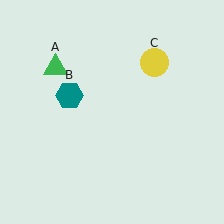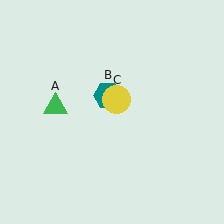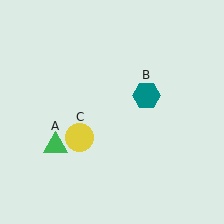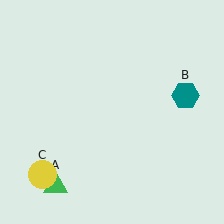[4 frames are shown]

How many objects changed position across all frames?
3 objects changed position: green triangle (object A), teal hexagon (object B), yellow circle (object C).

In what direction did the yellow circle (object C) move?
The yellow circle (object C) moved down and to the left.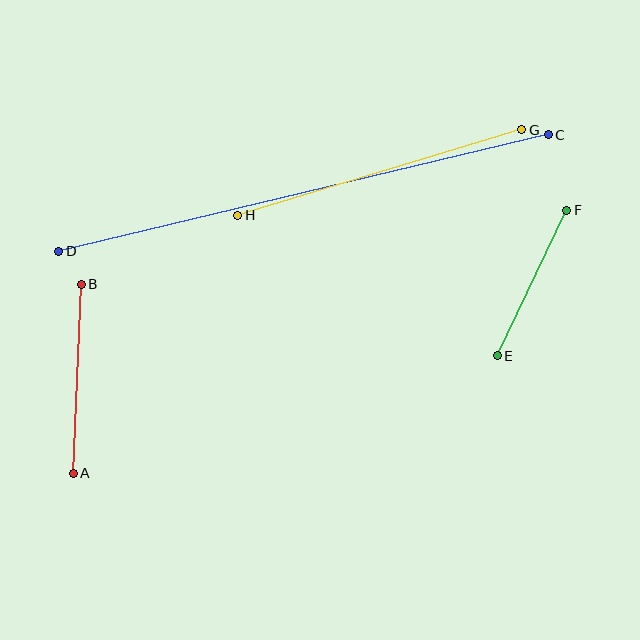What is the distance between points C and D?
The distance is approximately 503 pixels.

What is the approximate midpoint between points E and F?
The midpoint is at approximately (532, 283) pixels.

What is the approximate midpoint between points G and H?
The midpoint is at approximately (380, 172) pixels.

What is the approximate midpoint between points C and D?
The midpoint is at approximately (303, 193) pixels.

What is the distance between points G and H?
The distance is approximately 296 pixels.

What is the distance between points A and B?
The distance is approximately 189 pixels.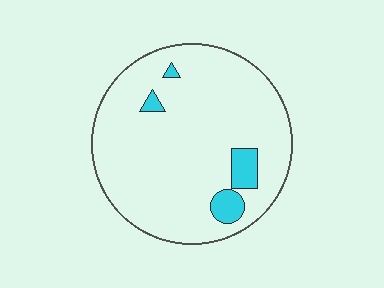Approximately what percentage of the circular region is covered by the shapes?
Approximately 10%.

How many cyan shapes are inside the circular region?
4.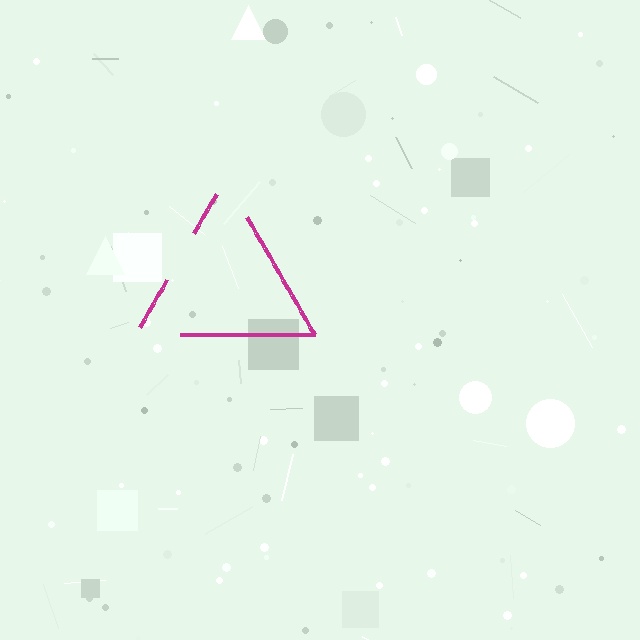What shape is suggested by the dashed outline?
The dashed outline suggests a triangle.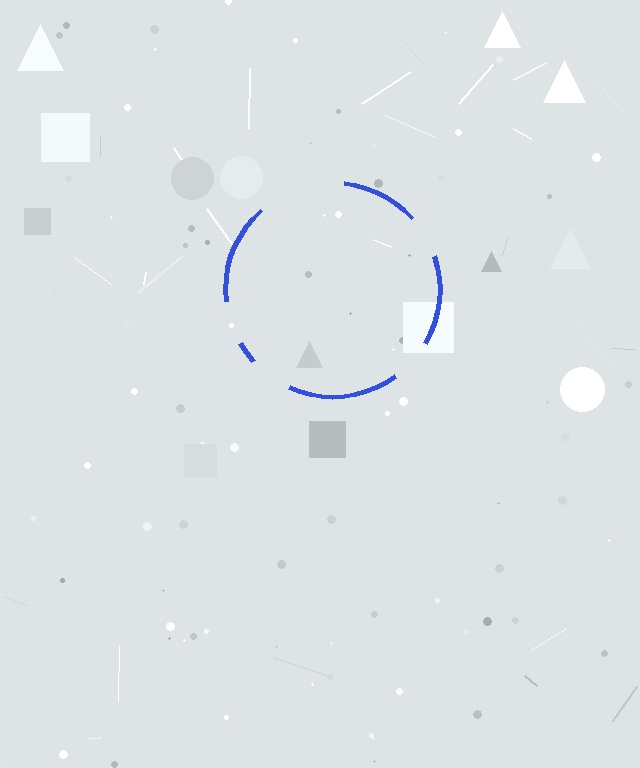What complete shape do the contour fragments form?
The contour fragments form a circle.